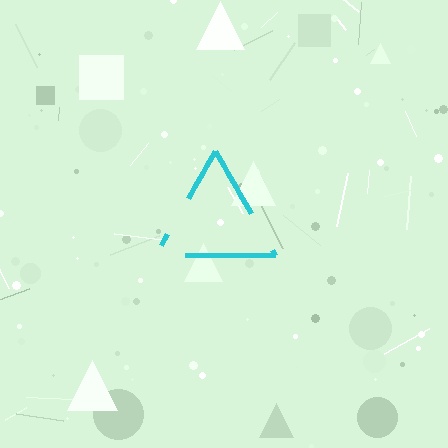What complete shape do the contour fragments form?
The contour fragments form a triangle.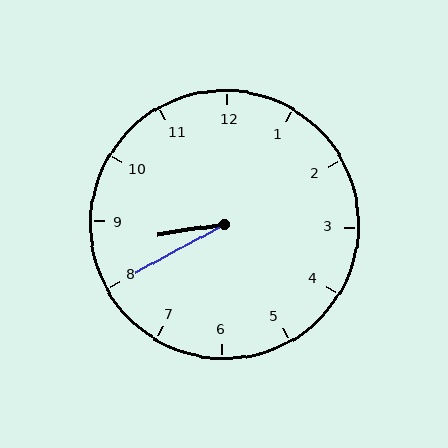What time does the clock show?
8:40.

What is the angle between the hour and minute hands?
Approximately 20 degrees.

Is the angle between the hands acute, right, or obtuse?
It is acute.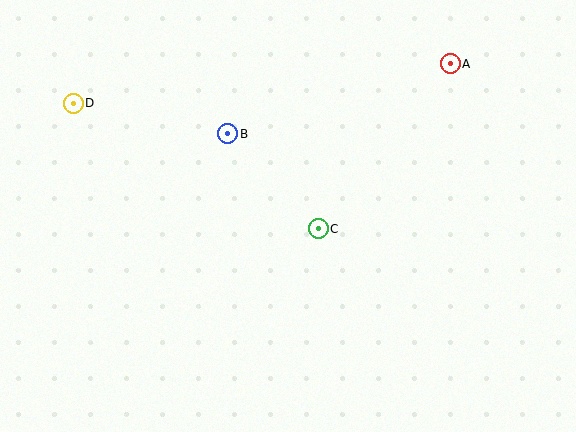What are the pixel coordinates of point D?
Point D is at (73, 103).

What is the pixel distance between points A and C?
The distance between A and C is 212 pixels.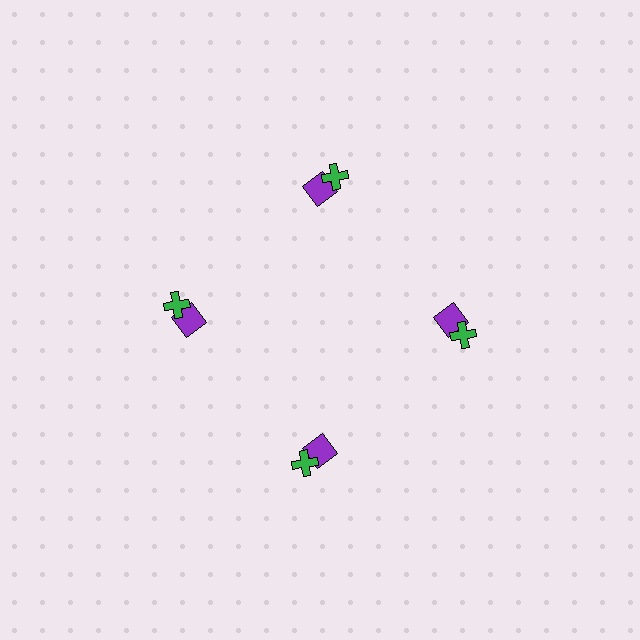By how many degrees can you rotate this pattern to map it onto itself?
The pattern maps onto itself every 90 degrees of rotation.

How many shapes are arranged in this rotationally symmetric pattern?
There are 8 shapes, arranged in 4 groups of 2.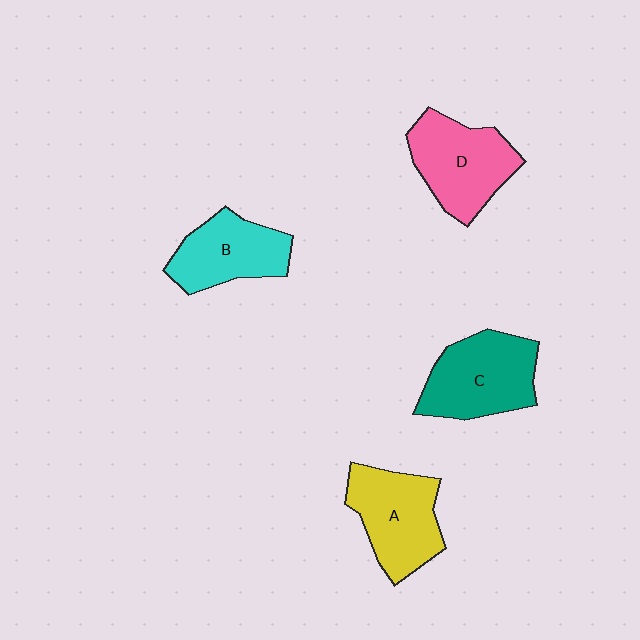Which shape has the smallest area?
Shape B (cyan).